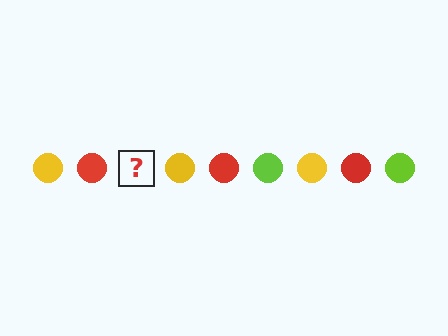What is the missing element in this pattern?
The missing element is a lime circle.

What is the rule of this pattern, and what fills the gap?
The rule is that the pattern cycles through yellow, red, lime circles. The gap should be filled with a lime circle.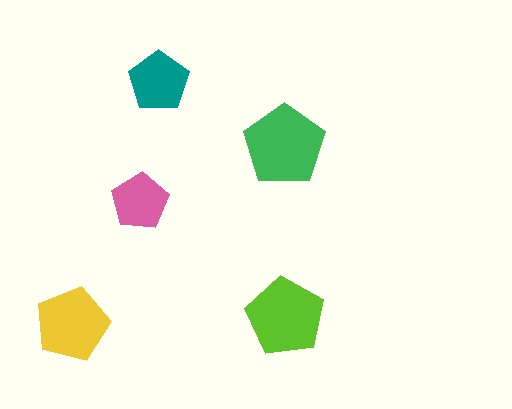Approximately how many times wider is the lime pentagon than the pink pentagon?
About 1.5 times wider.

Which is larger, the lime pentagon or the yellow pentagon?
The lime one.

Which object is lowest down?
The yellow pentagon is bottommost.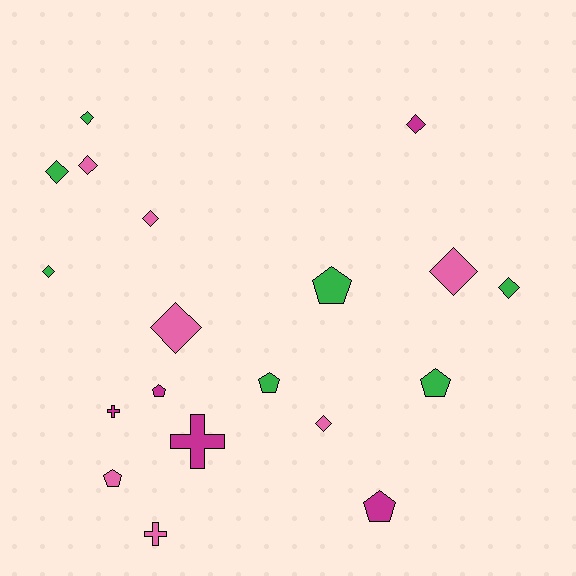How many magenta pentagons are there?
There are 2 magenta pentagons.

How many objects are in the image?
There are 19 objects.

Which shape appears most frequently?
Diamond, with 10 objects.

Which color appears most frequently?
Pink, with 7 objects.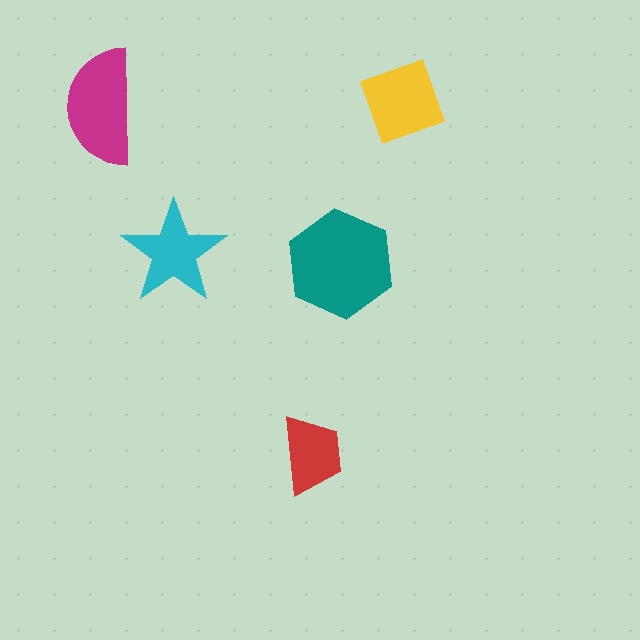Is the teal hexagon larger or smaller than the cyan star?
Larger.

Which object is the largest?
The teal hexagon.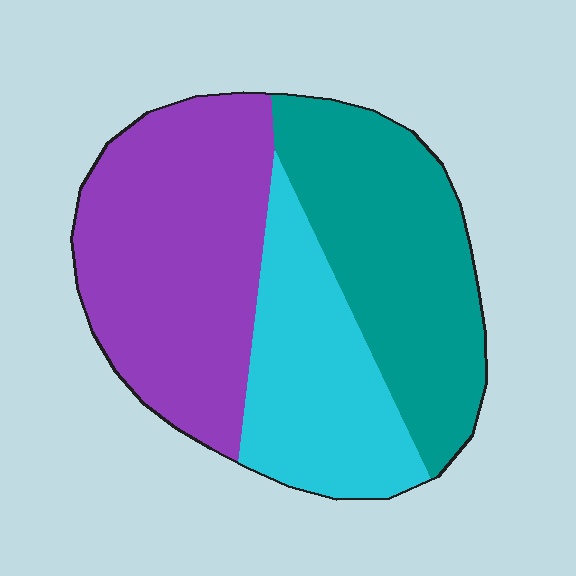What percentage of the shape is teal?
Teal takes up about one third (1/3) of the shape.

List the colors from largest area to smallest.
From largest to smallest: purple, teal, cyan.